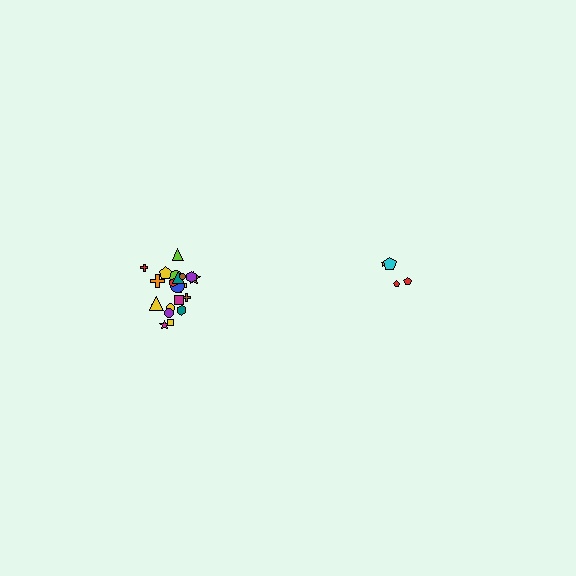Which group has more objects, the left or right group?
The left group.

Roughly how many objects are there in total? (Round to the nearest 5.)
Roughly 25 objects in total.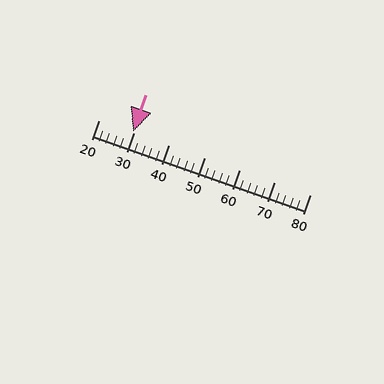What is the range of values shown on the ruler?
The ruler shows values from 20 to 80.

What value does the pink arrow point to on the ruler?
The pink arrow points to approximately 30.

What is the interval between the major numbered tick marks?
The major tick marks are spaced 10 units apart.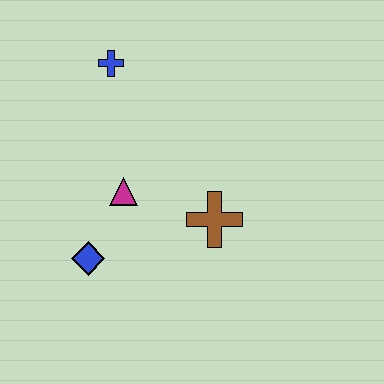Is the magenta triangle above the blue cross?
No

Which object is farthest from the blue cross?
The blue diamond is farthest from the blue cross.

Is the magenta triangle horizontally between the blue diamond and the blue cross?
No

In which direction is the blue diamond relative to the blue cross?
The blue diamond is below the blue cross.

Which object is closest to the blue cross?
The magenta triangle is closest to the blue cross.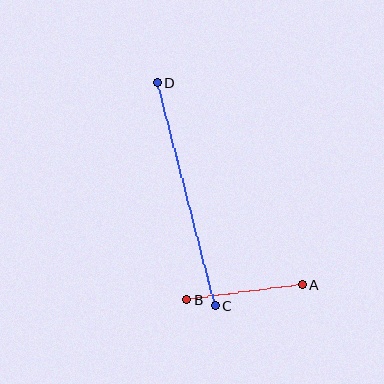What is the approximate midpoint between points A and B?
The midpoint is at approximately (244, 293) pixels.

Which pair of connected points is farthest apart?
Points C and D are farthest apart.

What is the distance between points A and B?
The distance is approximately 117 pixels.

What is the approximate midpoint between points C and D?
The midpoint is at approximately (186, 195) pixels.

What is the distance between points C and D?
The distance is approximately 230 pixels.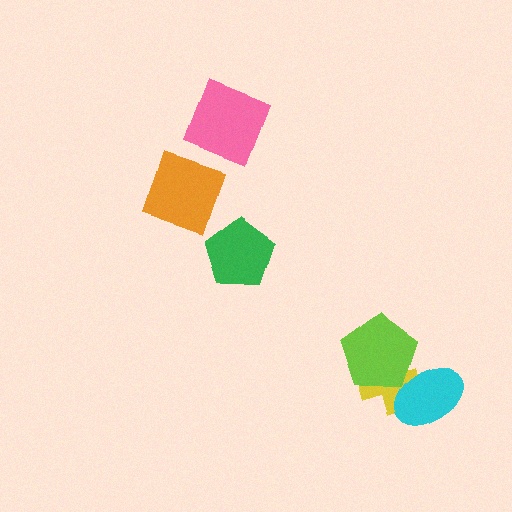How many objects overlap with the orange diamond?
1 object overlaps with the orange diamond.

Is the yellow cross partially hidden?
Yes, it is partially covered by another shape.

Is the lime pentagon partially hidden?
Yes, it is partially covered by another shape.